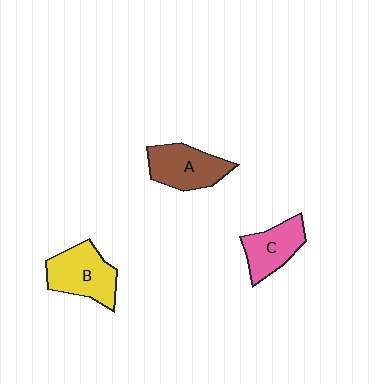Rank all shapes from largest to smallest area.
From largest to smallest: B (yellow), A (brown), C (pink).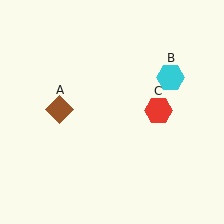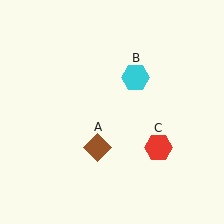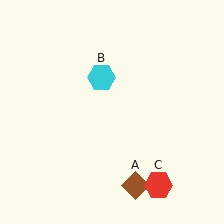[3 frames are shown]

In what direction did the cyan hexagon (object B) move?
The cyan hexagon (object B) moved left.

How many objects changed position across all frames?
3 objects changed position: brown diamond (object A), cyan hexagon (object B), red hexagon (object C).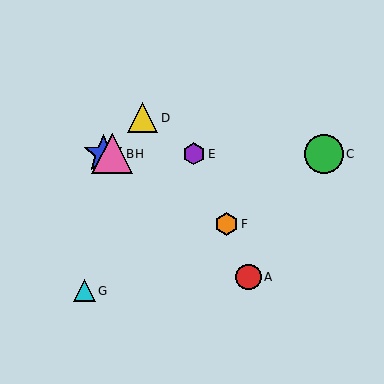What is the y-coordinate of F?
Object F is at y≈224.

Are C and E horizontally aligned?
Yes, both are at y≈154.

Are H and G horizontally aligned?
No, H is at y≈154 and G is at y≈291.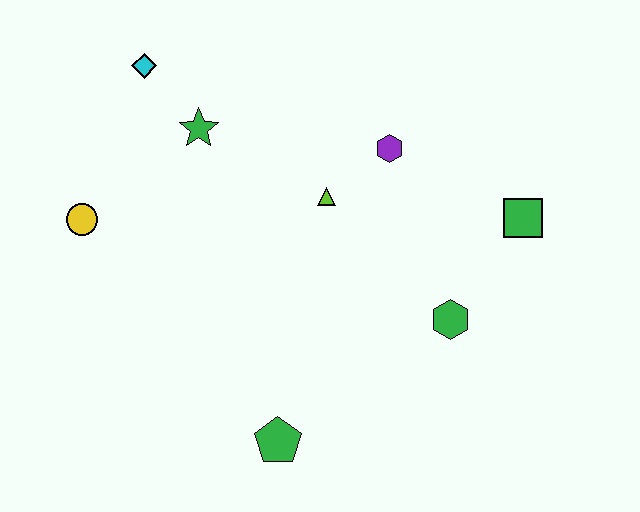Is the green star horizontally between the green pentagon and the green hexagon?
No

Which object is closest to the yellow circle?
The green star is closest to the yellow circle.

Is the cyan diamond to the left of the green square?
Yes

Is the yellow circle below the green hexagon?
No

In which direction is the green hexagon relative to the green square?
The green hexagon is below the green square.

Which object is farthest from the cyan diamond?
The green square is farthest from the cyan diamond.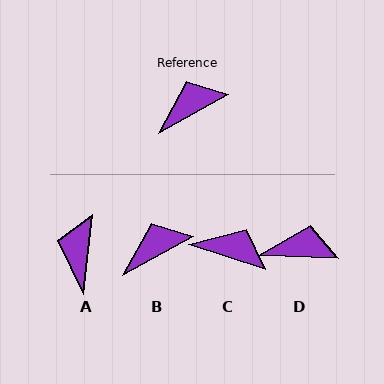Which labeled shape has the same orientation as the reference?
B.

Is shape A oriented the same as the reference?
No, it is off by about 54 degrees.